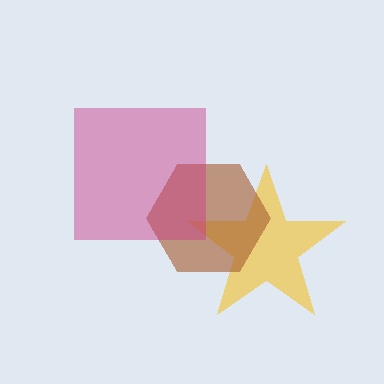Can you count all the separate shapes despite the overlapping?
Yes, there are 3 separate shapes.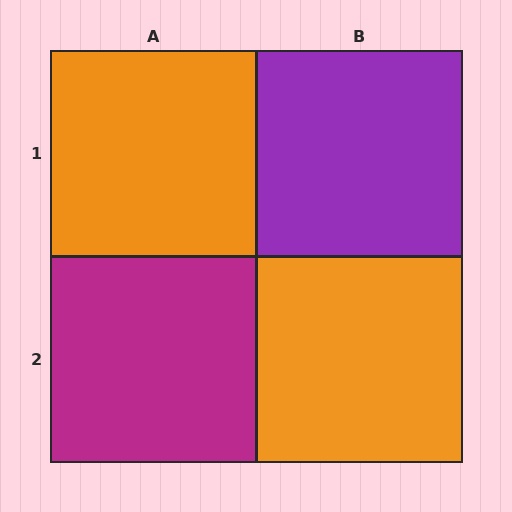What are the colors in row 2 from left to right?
Magenta, orange.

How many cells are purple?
1 cell is purple.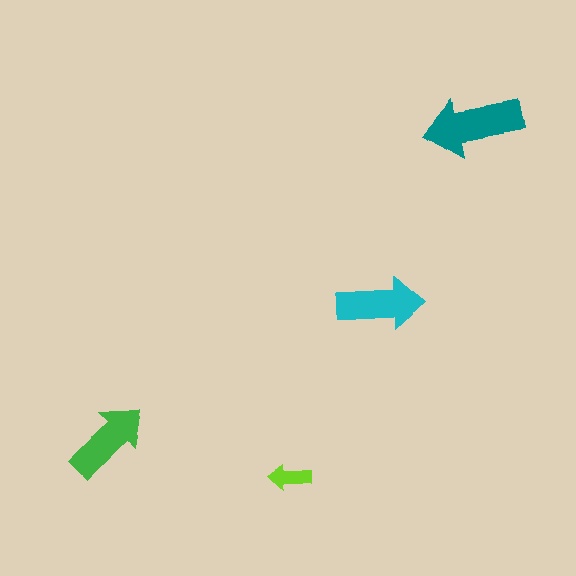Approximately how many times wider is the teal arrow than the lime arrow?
About 2.5 times wider.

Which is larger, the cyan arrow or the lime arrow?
The cyan one.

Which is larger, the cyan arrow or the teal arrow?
The teal one.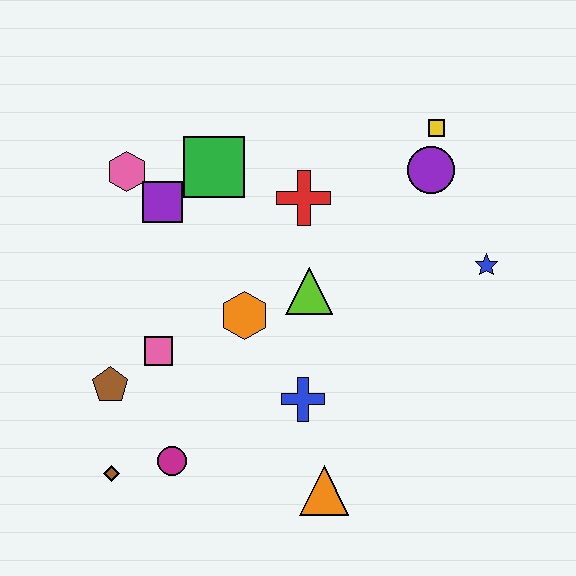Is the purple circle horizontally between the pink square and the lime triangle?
No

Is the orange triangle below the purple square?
Yes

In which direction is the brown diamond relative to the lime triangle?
The brown diamond is to the left of the lime triangle.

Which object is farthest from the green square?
The orange triangle is farthest from the green square.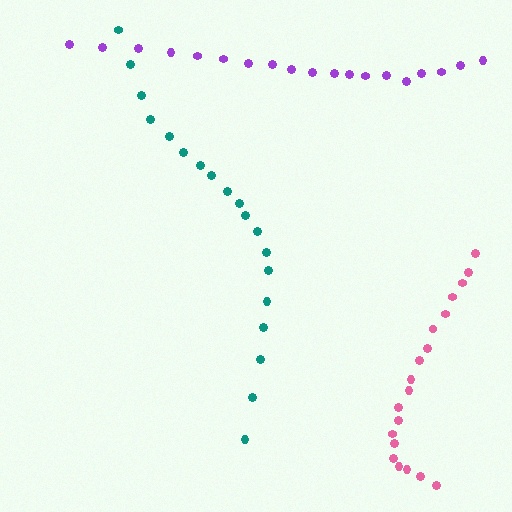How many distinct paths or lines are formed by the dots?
There are 3 distinct paths.